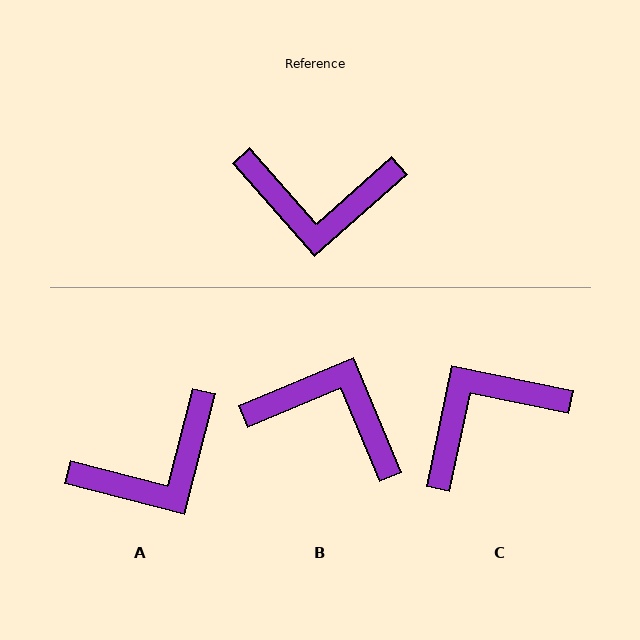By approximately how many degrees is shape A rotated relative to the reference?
Approximately 34 degrees counter-clockwise.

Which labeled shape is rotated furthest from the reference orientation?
B, about 161 degrees away.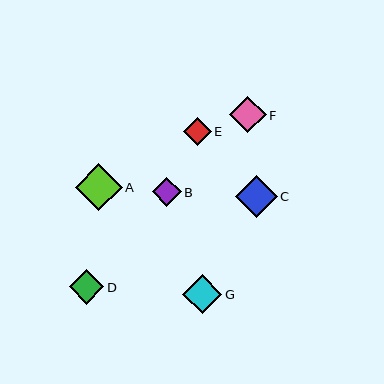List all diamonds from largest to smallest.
From largest to smallest: A, C, G, F, D, B, E.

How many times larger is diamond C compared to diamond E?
Diamond C is approximately 1.5 times the size of diamond E.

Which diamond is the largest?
Diamond A is the largest with a size of approximately 47 pixels.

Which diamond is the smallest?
Diamond E is the smallest with a size of approximately 28 pixels.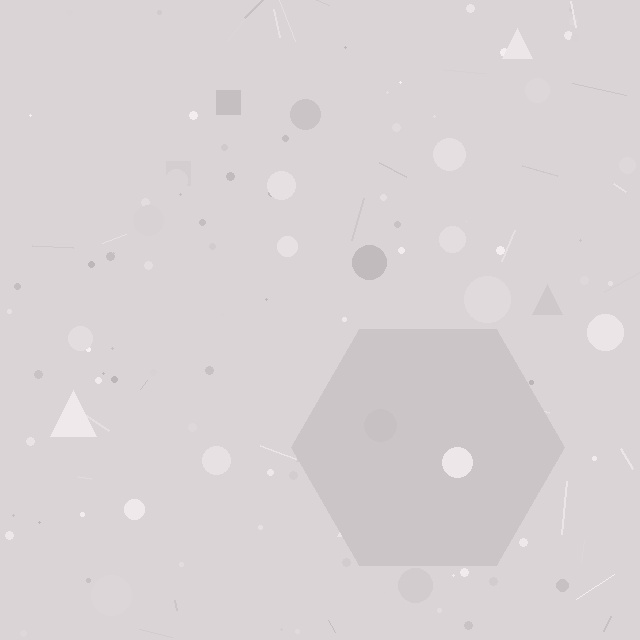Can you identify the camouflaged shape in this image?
The camouflaged shape is a hexagon.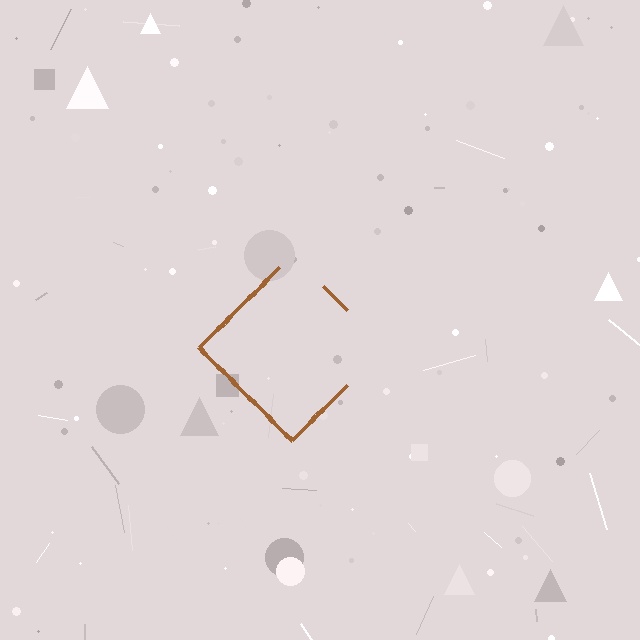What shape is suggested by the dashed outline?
The dashed outline suggests a diamond.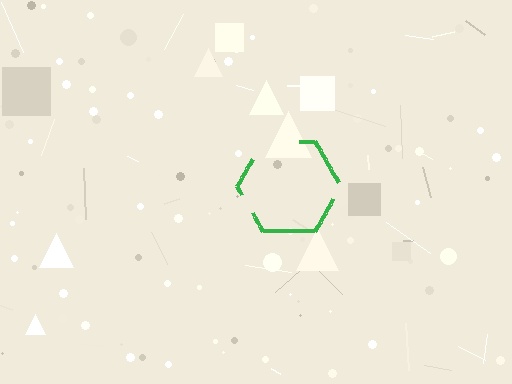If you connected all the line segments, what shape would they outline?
They would outline a hexagon.